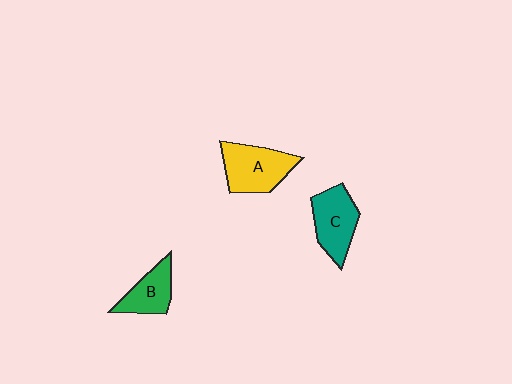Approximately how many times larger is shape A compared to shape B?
Approximately 1.4 times.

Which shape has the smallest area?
Shape B (green).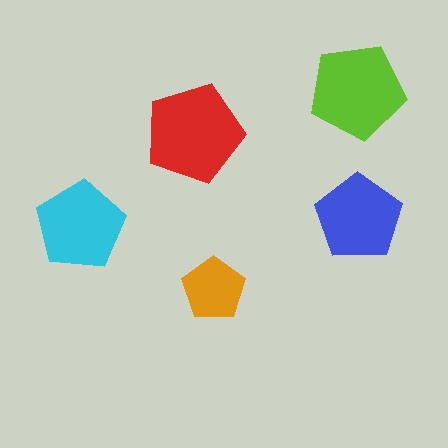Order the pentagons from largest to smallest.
the red one, the lime one, the cyan one, the blue one, the orange one.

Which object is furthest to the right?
The blue pentagon is rightmost.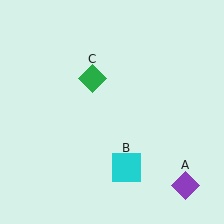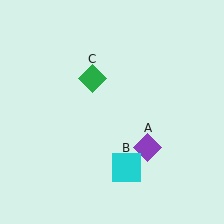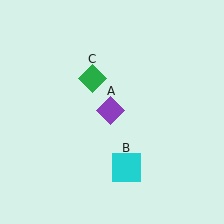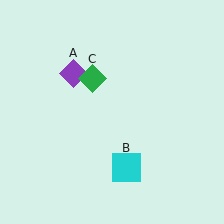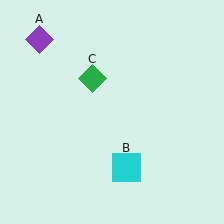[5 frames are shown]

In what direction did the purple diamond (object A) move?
The purple diamond (object A) moved up and to the left.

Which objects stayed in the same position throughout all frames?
Cyan square (object B) and green diamond (object C) remained stationary.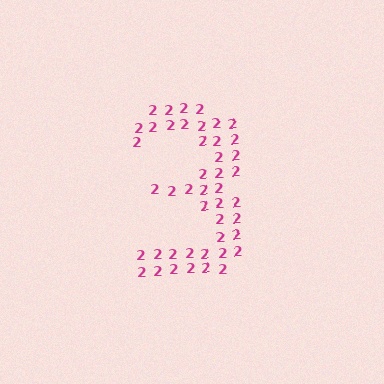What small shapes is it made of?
It is made of small digit 2's.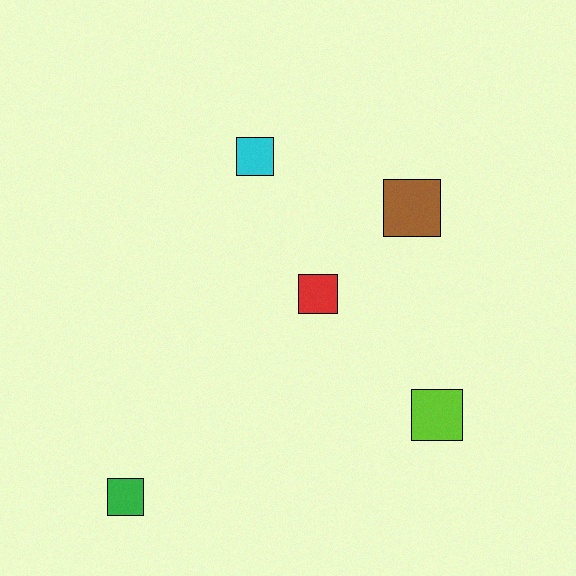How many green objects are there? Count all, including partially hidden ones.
There is 1 green object.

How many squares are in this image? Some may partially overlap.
There are 5 squares.